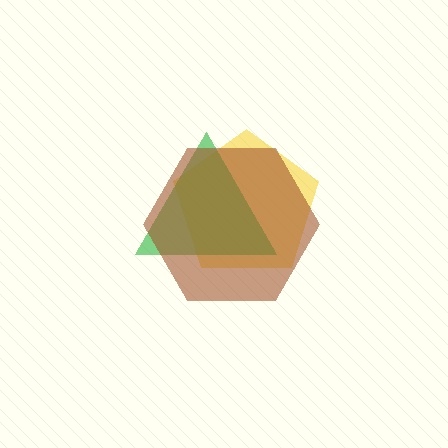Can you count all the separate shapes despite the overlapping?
Yes, there are 3 separate shapes.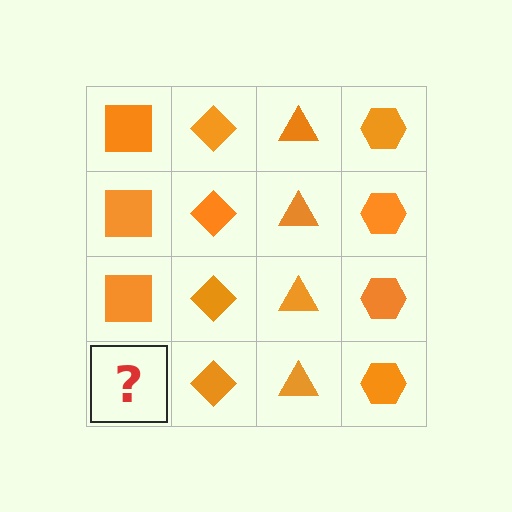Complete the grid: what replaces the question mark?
The question mark should be replaced with an orange square.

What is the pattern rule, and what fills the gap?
The rule is that each column has a consistent shape. The gap should be filled with an orange square.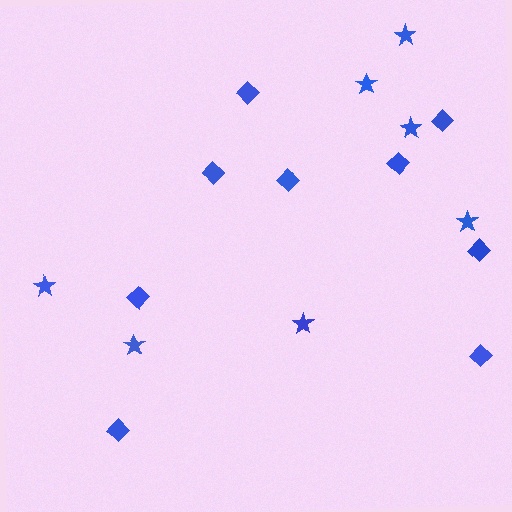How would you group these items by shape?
There are 2 groups: one group of diamonds (9) and one group of stars (7).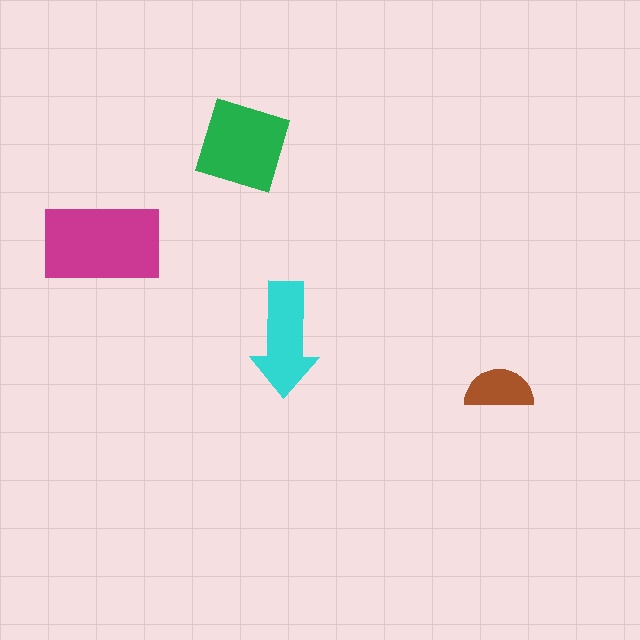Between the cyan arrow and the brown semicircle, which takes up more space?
The cyan arrow.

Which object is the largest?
The magenta rectangle.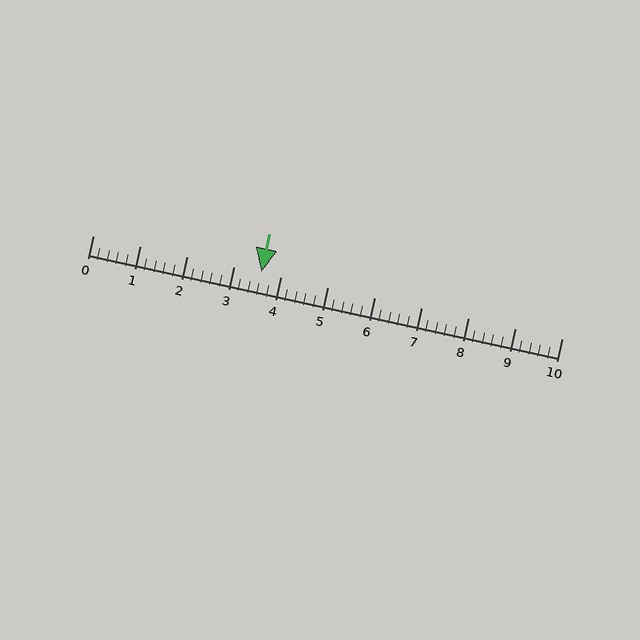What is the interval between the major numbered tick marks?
The major tick marks are spaced 1 units apart.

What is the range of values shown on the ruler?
The ruler shows values from 0 to 10.